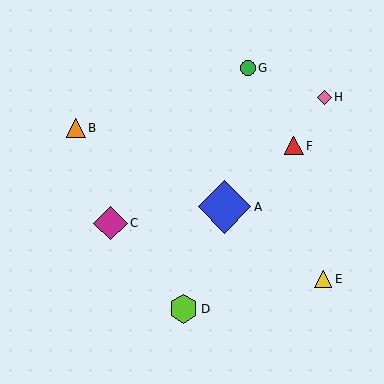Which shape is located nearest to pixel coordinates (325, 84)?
The pink diamond (labeled H) at (324, 97) is nearest to that location.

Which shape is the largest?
The blue diamond (labeled A) is the largest.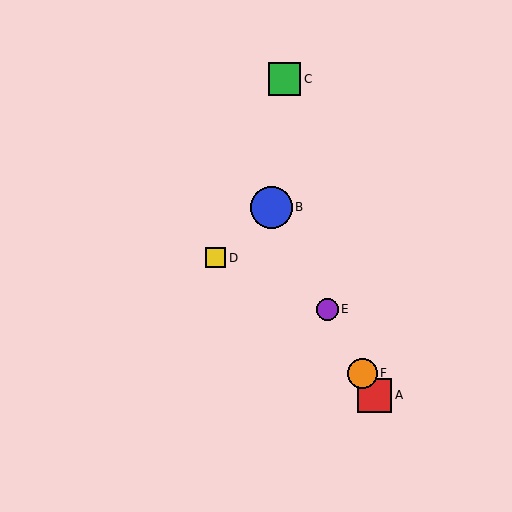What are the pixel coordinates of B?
Object B is at (272, 207).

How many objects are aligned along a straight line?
4 objects (A, B, E, F) are aligned along a straight line.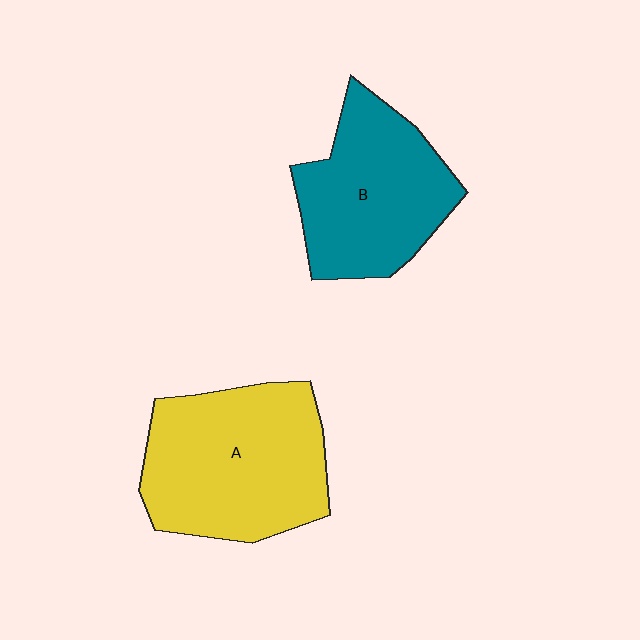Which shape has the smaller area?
Shape B (teal).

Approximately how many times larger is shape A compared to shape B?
Approximately 1.2 times.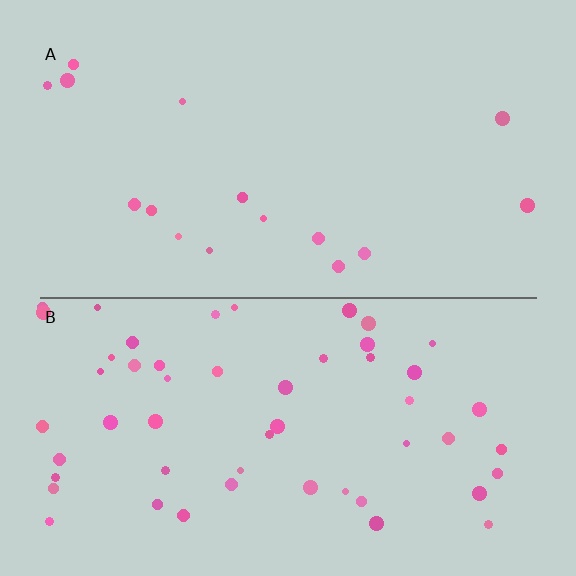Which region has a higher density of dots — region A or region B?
B (the bottom).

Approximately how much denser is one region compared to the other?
Approximately 3.4× — region B over region A.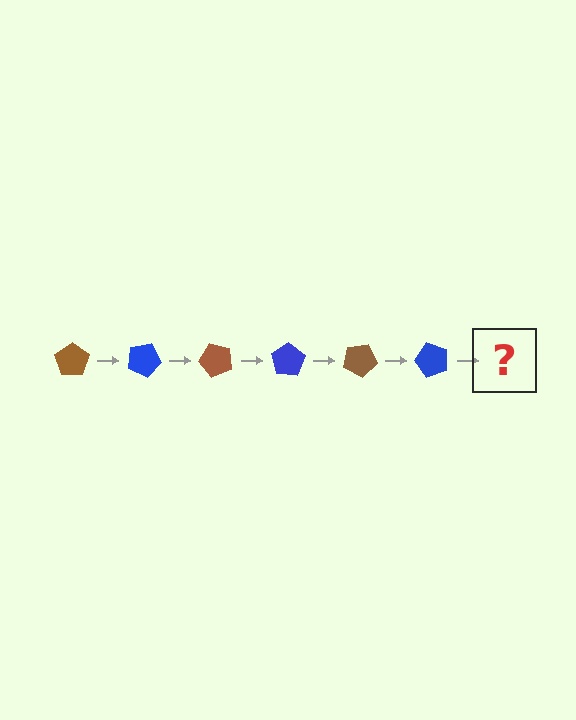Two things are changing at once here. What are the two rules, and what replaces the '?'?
The two rules are that it rotates 25 degrees each step and the color cycles through brown and blue. The '?' should be a brown pentagon, rotated 150 degrees from the start.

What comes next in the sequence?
The next element should be a brown pentagon, rotated 150 degrees from the start.